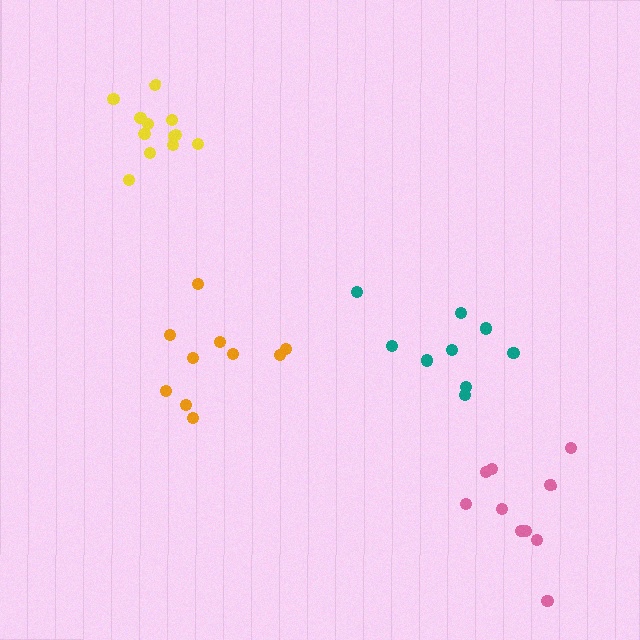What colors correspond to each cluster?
The clusters are colored: orange, teal, pink, yellow.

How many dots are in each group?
Group 1: 10 dots, Group 2: 9 dots, Group 3: 10 dots, Group 4: 12 dots (41 total).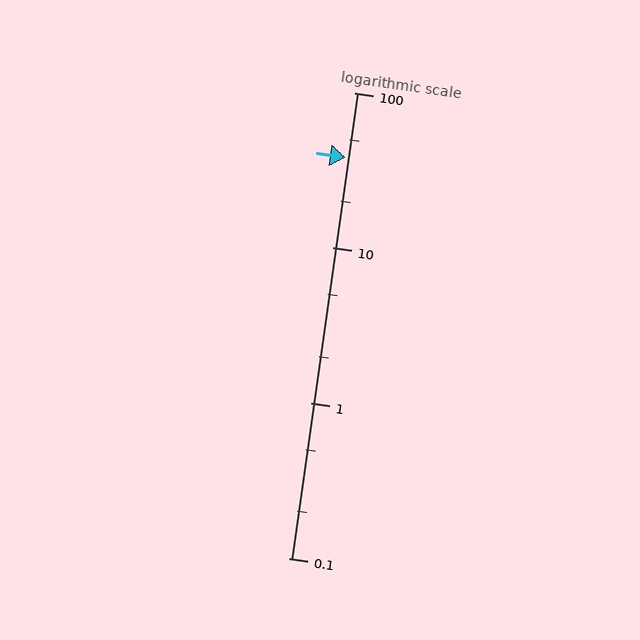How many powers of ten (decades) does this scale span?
The scale spans 3 decades, from 0.1 to 100.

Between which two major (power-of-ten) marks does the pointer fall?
The pointer is between 10 and 100.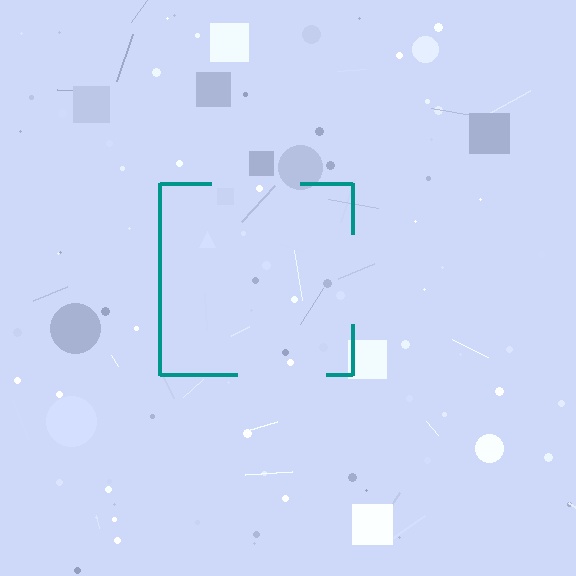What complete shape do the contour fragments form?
The contour fragments form a square.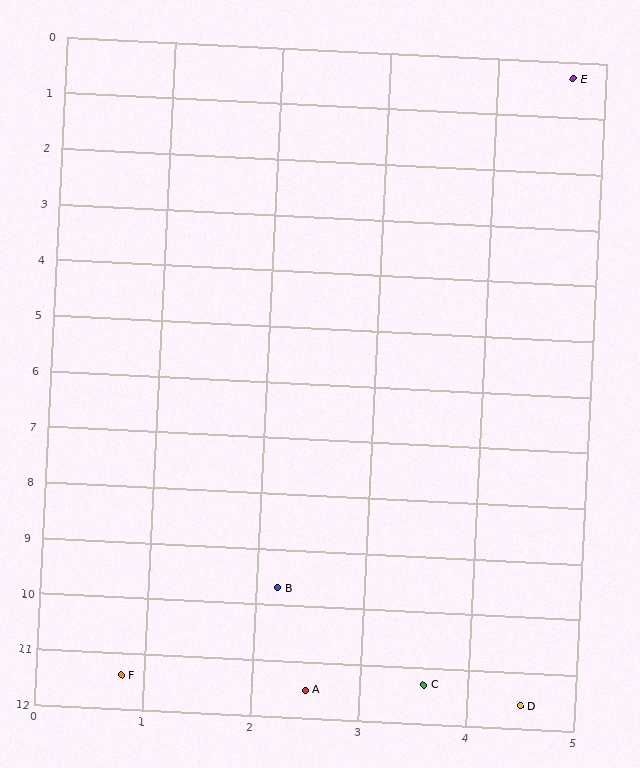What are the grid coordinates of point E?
Point E is at approximately (4.7, 0.3).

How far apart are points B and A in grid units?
Points B and A are about 1.8 grid units apart.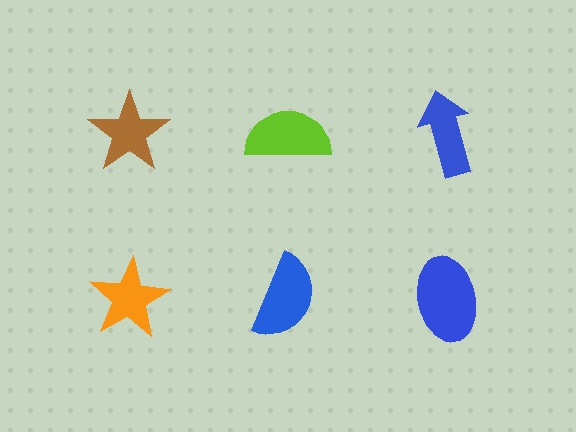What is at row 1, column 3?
A blue arrow.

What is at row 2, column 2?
A blue semicircle.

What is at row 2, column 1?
An orange star.